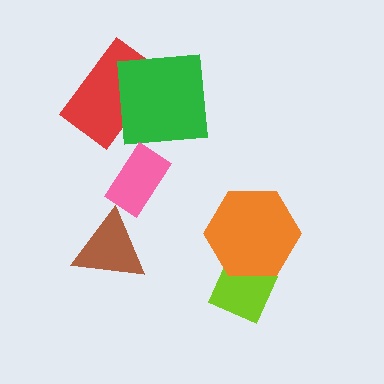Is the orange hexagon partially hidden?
No, no other shape covers it.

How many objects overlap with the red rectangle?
1 object overlaps with the red rectangle.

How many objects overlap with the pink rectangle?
0 objects overlap with the pink rectangle.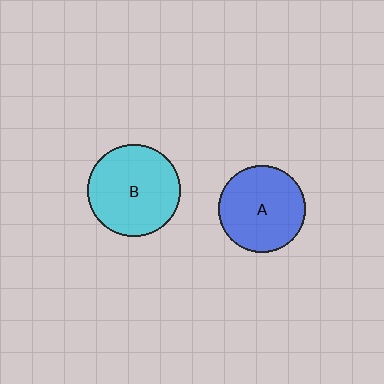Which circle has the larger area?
Circle B (cyan).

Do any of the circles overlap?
No, none of the circles overlap.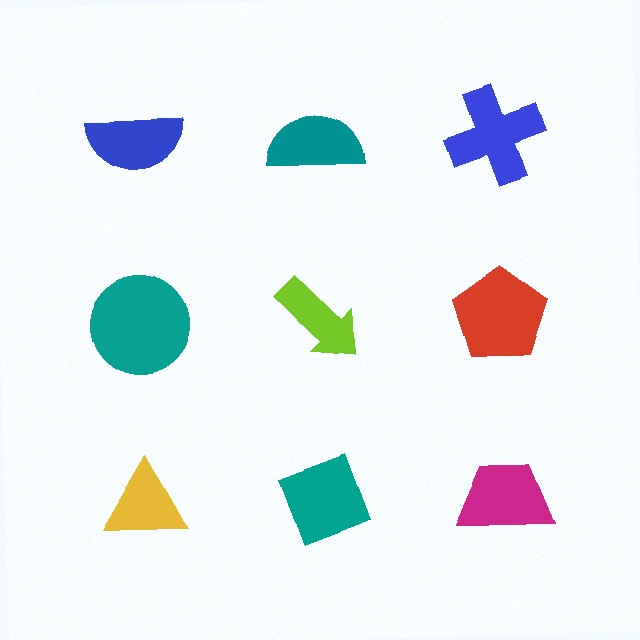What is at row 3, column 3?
A magenta trapezoid.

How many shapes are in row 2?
3 shapes.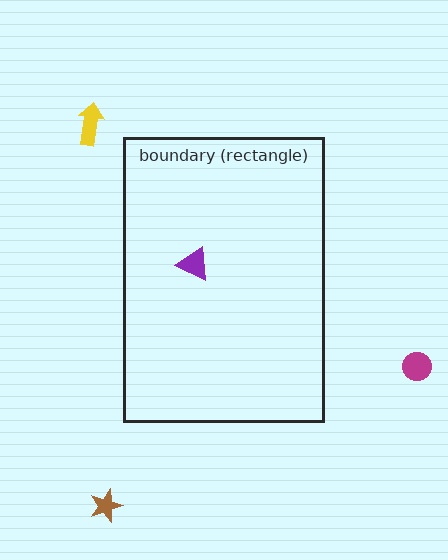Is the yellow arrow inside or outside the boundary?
Outside.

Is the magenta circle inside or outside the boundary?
Outside.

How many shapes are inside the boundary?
1 inside, 3 outside.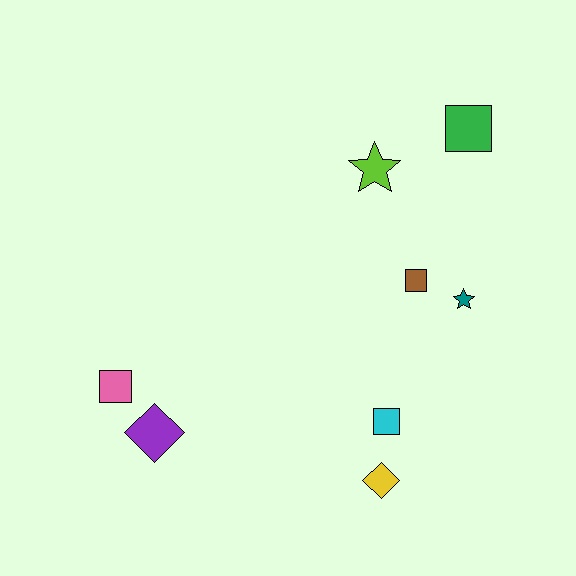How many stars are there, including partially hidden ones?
There are 2 stars.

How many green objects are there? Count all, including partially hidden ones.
There is 1 green object.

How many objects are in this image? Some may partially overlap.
There are 8 objects.